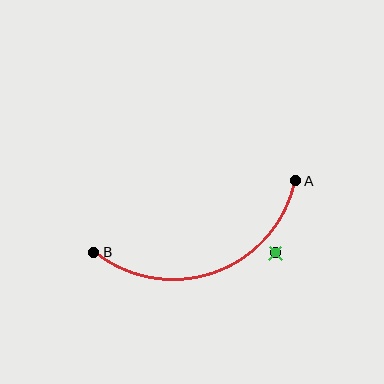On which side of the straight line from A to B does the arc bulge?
The arc bulges below the straight line connecting A and B.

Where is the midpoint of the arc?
The arc midpoint is the point on the curve farthest from the straight line joining A and B. It sits below that line.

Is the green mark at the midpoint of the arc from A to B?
No — the green mark does not lie on the arc at all. It sits slightly outside the curve.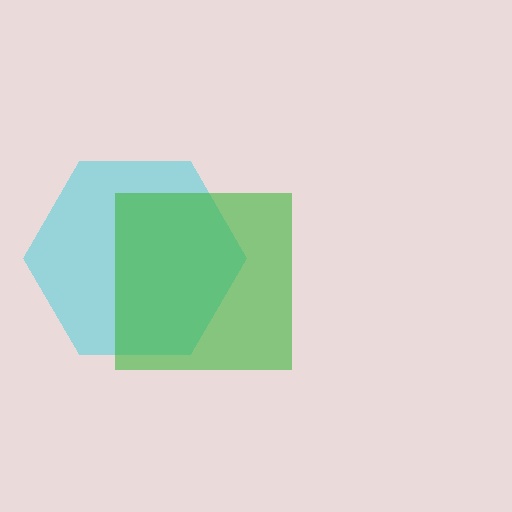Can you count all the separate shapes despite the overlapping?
Yes, there are 2 separate shapes.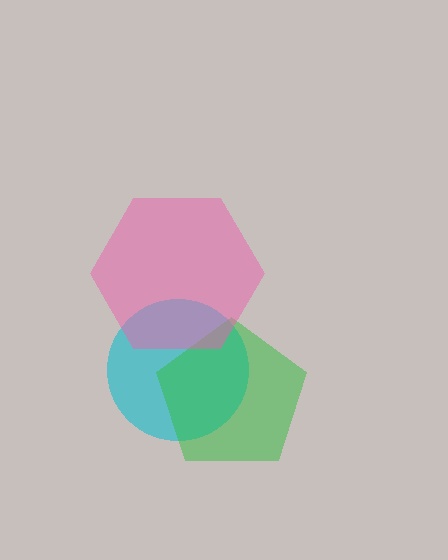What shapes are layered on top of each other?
The layered shapes are: a cyan circle, a green pentagon, a pink hexagon.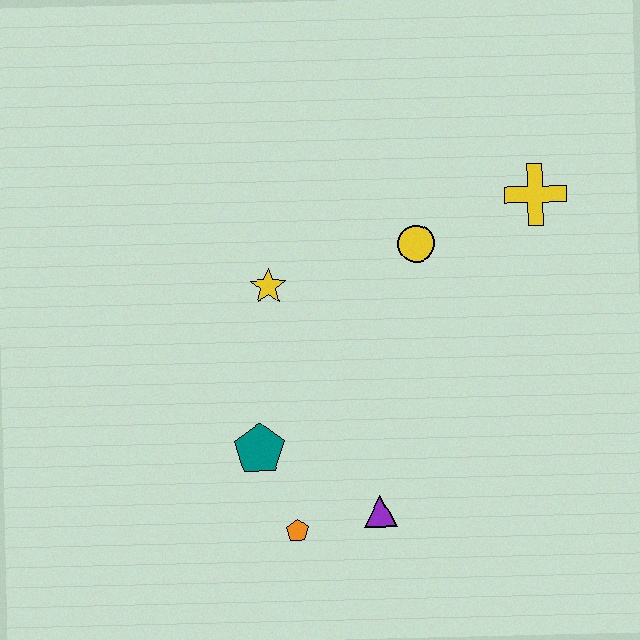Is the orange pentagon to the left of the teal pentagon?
No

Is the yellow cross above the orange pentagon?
Yes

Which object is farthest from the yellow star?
The yellow cross is farthest from the yellow star.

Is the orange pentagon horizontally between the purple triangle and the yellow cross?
No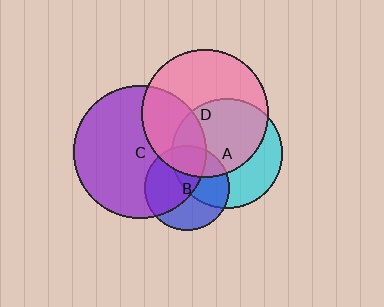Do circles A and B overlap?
Yes.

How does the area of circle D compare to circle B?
Approximately 2.2 times.